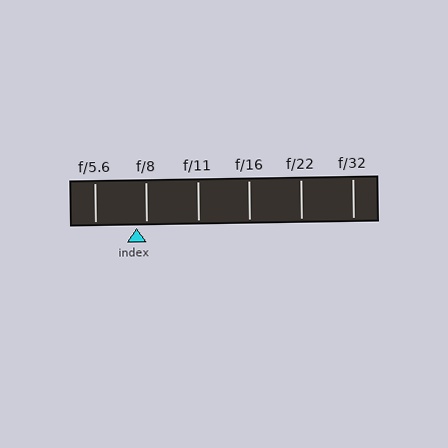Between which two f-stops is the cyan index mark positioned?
The index mark is between f/5.6 and f/8.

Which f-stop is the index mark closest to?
The index mark is closest to f/8.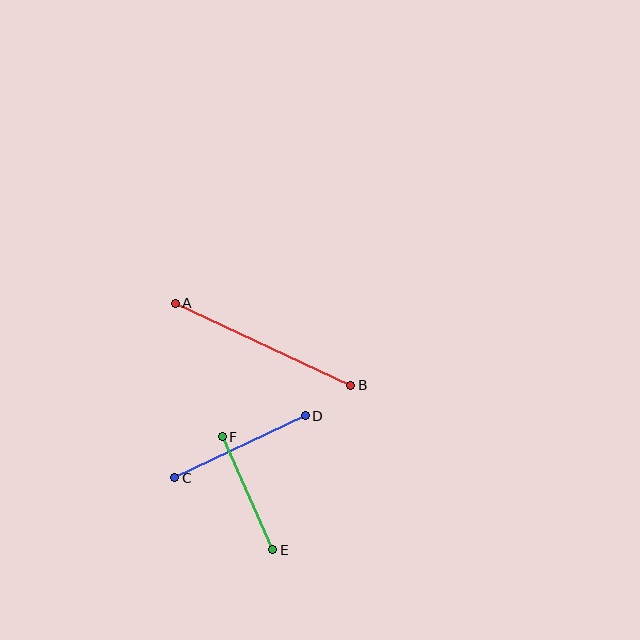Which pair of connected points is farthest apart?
Points A and B are farthest apart.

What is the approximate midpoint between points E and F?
The midpoint is at approximately (247, 493) pixels.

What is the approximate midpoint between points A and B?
The midpoint is at approximately (263, 344) pixels.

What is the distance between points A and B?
The distance is approximately 193 pixels.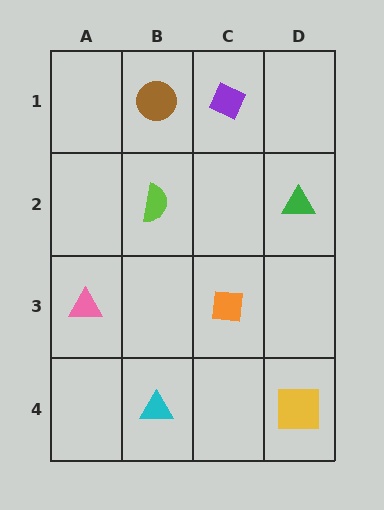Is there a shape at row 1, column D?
No, that cell is empty.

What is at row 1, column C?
A purple diamond.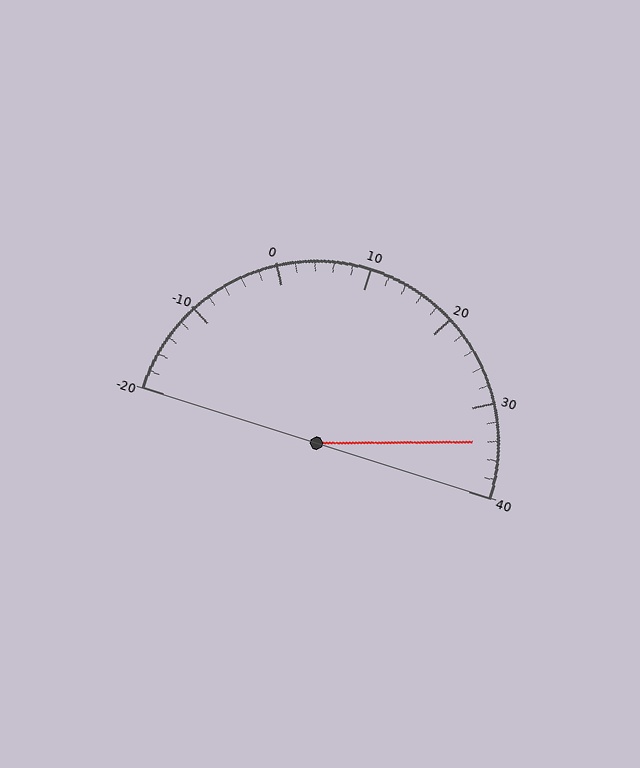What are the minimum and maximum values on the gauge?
The gauge ranges from -20 to 40.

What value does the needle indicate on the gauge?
The needle indicates approximately 34.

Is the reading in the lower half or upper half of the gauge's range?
The reading is in the upper half of the range (-20 to 40).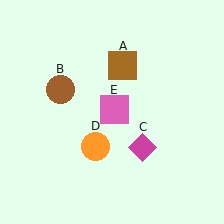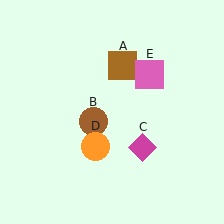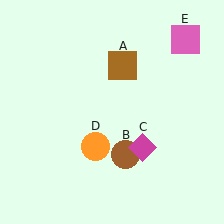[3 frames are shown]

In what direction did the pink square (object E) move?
The pink square (object E) moved up and to the right.